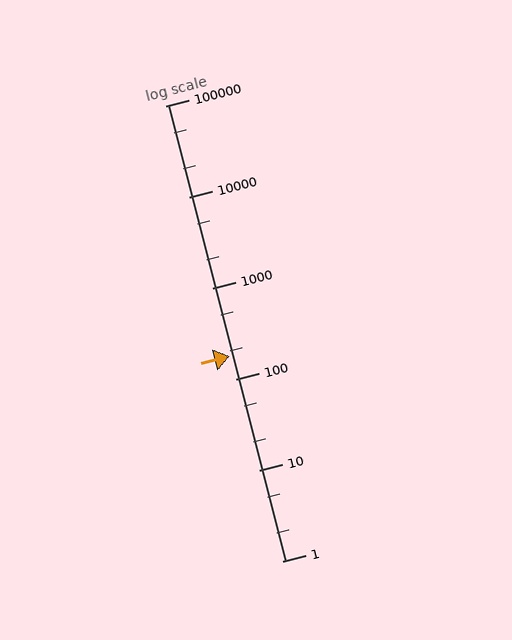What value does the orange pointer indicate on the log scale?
The pointer indicates approximately 180.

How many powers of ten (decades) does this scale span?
The scale spans 5 decades, from 1 to 100000.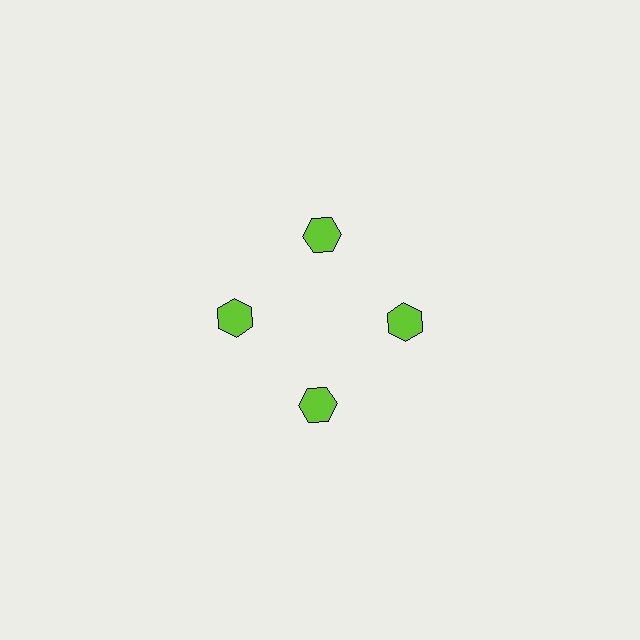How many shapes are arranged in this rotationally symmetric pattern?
There are 4 shapes, arranged in 4 groups of 1.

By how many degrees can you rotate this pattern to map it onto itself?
The pattern maps onto itself every 90 degrees of rotation.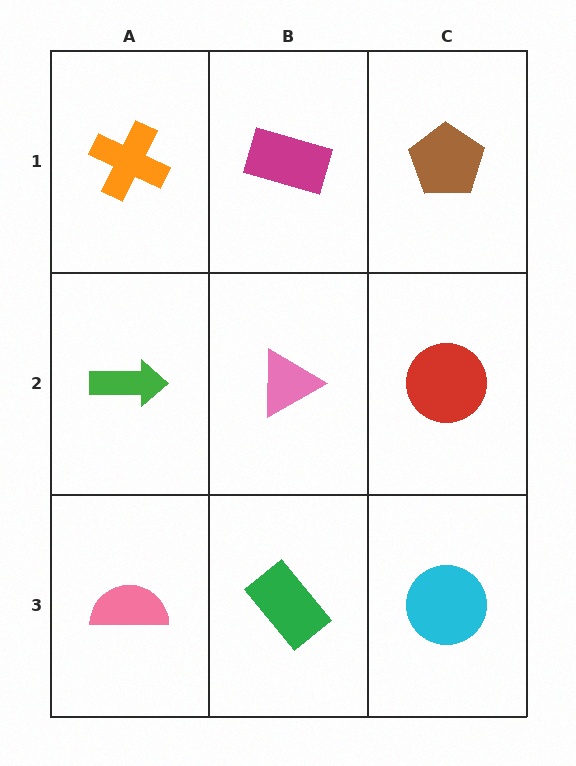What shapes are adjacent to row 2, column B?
A magenta rectangle (row 1, column B), a green rectangle (row 3, column B), a green arrow (row 2, column A), a red circle (row 2, column C).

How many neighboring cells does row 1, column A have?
2.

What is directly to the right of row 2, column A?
A pink triangle.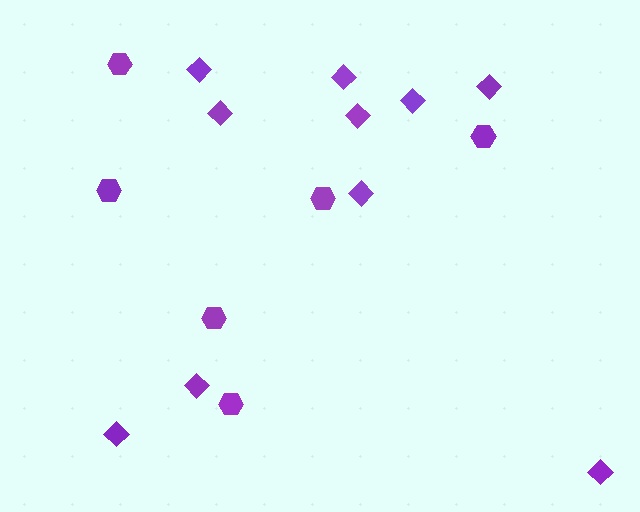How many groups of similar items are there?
There are 2 groups: one group of diamonds (10) and one group of hexagons (6).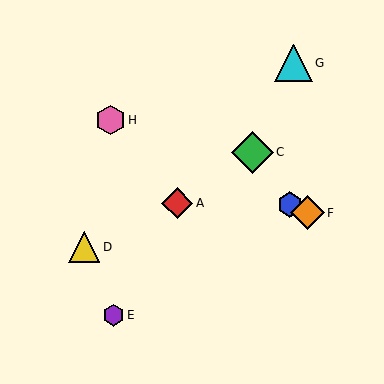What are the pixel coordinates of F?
Object F is at (307, 213).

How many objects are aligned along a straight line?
3 objects (B, F, H) are aligned along a straight line.